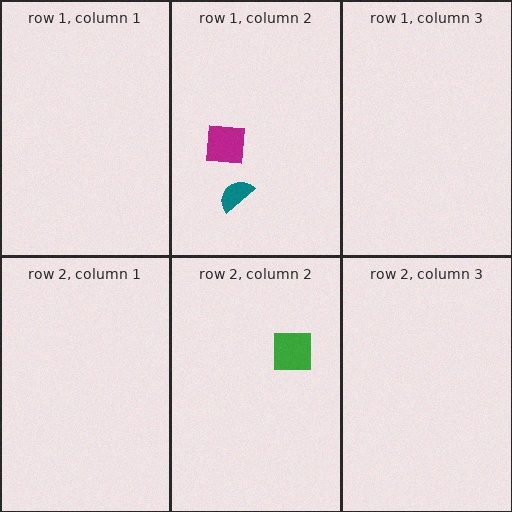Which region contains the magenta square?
The row 1, column 2 region.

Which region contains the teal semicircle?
The row 1, column 2 region.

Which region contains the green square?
The row 2, column 2 region.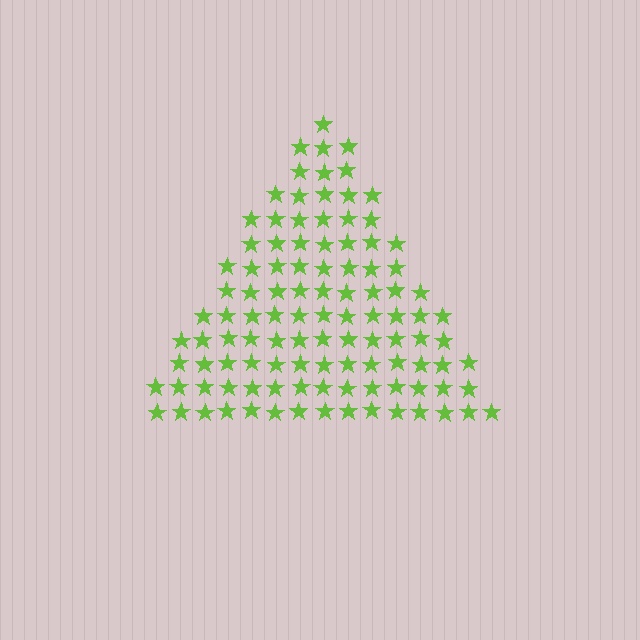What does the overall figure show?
The overall figure shows a triangle.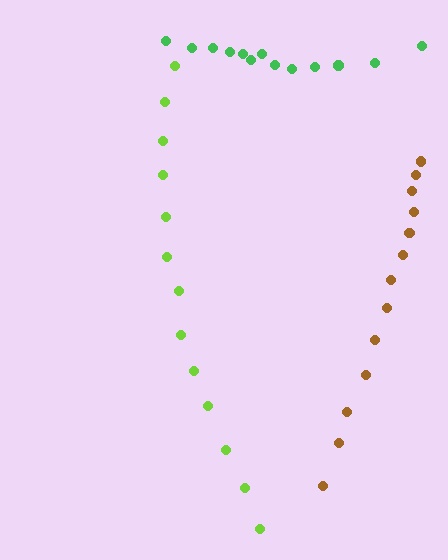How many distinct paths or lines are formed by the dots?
There are 3 distinct paths.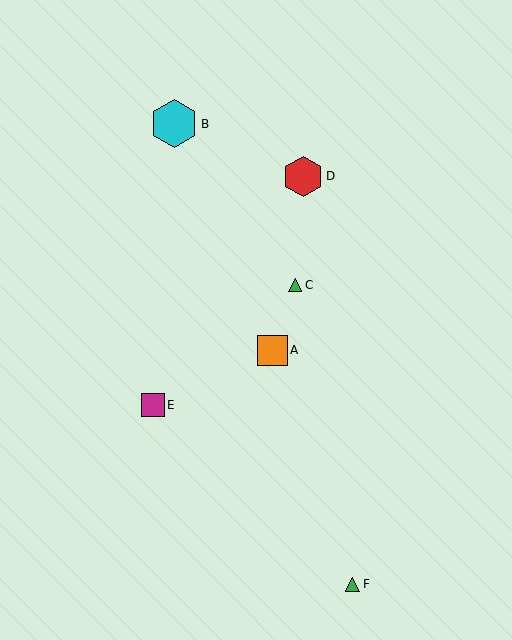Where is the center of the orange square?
The center of the orange square is at (273, 350).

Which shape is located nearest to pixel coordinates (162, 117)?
The cyan hexagon (labeled B) at (174, 124) is nearest to that location.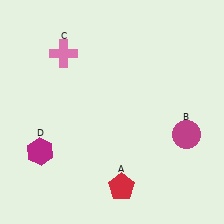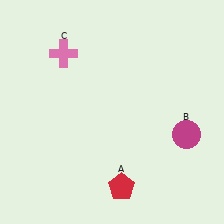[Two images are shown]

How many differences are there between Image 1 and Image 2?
There is 1 difference between the two images.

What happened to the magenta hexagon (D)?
The magenta hexagon (D) was removed in Image 2. It was in the bottom-left area of Image 1.